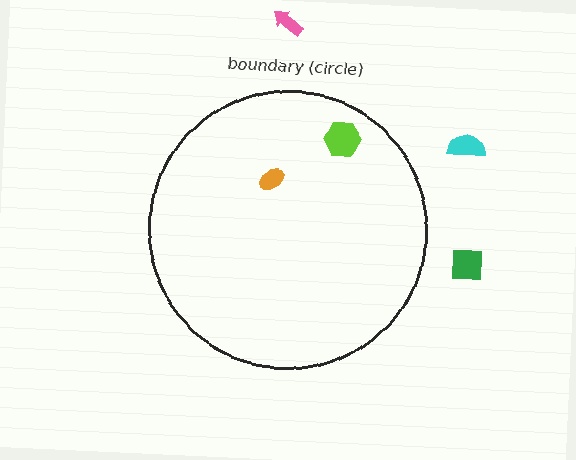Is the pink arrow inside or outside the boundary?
Outside.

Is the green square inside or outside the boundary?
Outside.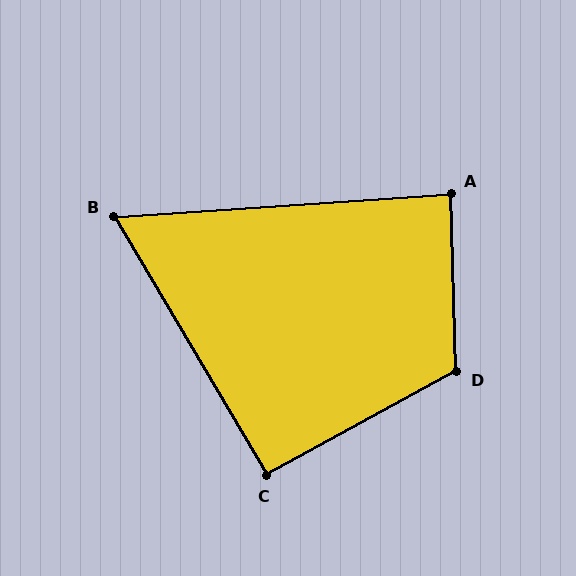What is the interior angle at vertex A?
Approximately 88 degrees (approximately right).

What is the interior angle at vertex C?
Approximately 92 degrees (approximately right).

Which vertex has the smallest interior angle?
B, at approximately 63 degrees.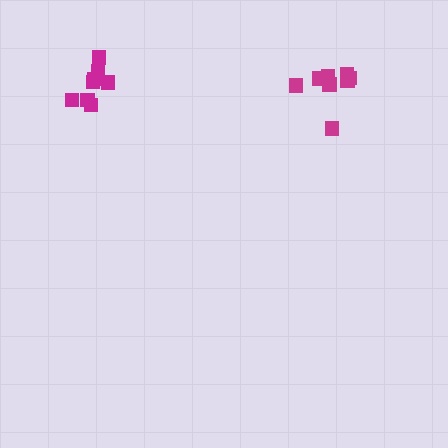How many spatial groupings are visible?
There are 2 spatial groupings.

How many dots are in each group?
Group 1: 8 dots, Group 2: 8 dots (16 total).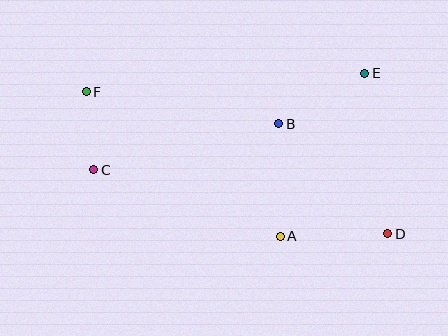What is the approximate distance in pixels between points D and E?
The distance between D and E is approximately 162 pixels.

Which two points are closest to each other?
Points C and F are closest to each other.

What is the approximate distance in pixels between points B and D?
The distance between B and D is approximately 155 pixels.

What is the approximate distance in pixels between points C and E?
The distance between C and E is approximately 288 pixels.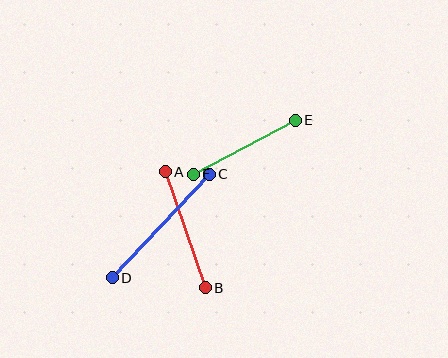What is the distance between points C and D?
The distance is approximately 142 pixels.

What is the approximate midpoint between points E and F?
The midpoint is at approximately (244, 147) pixels.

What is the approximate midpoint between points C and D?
The midpoint is at approximately (161, 226) pixels.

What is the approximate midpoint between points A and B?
The midpoint is at approximately (185, 230) pixels.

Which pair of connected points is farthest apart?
Points C and D are farthest apart.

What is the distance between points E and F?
The distance is approximately 115 pixels.